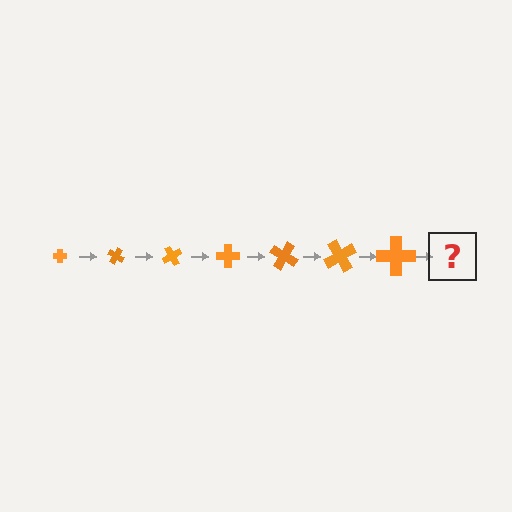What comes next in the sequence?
The next element should be a cross, larger than the previous one and rotated 210 degrees from the start.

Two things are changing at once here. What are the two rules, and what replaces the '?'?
The two rules are that the cross grows larger each step and it rotates 30 degrees each step. The '?' should be a cross, larger than the previous one and rotated 210 degrees from the start.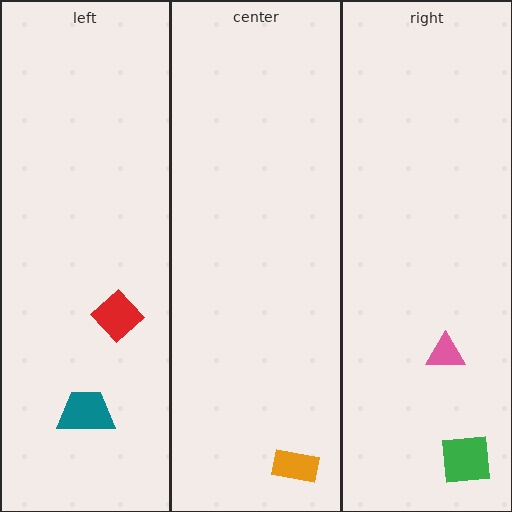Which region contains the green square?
The right region.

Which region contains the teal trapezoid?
The left region.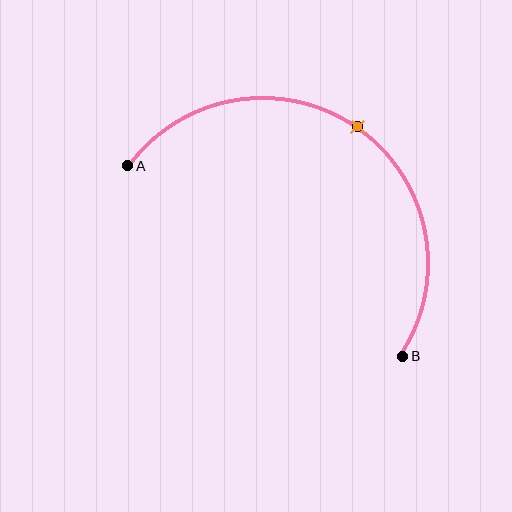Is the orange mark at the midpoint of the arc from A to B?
Yes. The orange mark lies on the arc at equal arc-length from both A and B — it is the arc midpoint.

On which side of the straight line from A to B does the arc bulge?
The arc bulges above and to the right of the straight line connecting A and B.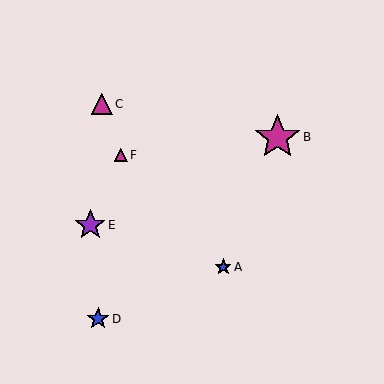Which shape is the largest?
The magenta star (labeled B) is the largest.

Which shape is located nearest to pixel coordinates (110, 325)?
The blue star (labeled D) at (98, 319) is nearest to that location.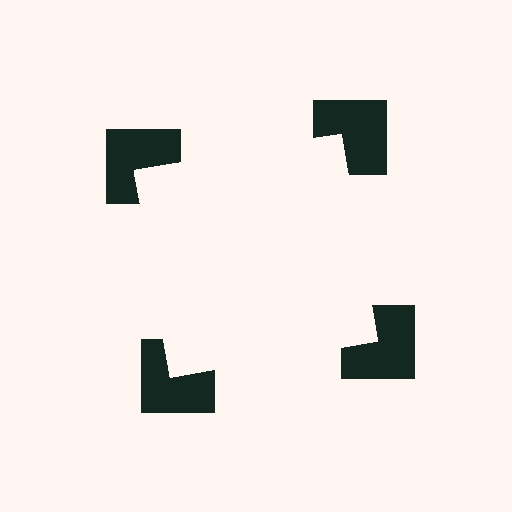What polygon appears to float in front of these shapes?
An illusory square — its edges are inferred from the aligned wedge cuts in the notched squares, not physically drawn.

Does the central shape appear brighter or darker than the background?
It typically appears slightly brighter than the background, even though no actual brightness change is drawn.